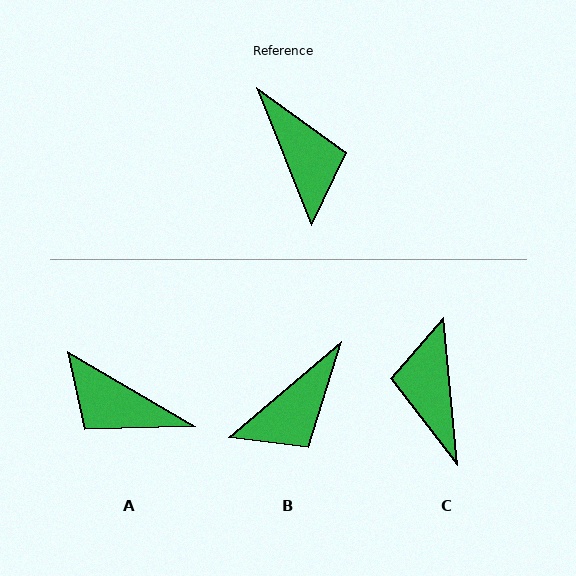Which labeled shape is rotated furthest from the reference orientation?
C, about 164 degrees away.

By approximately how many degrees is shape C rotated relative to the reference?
Approximately 164 degrees counter-clockwise.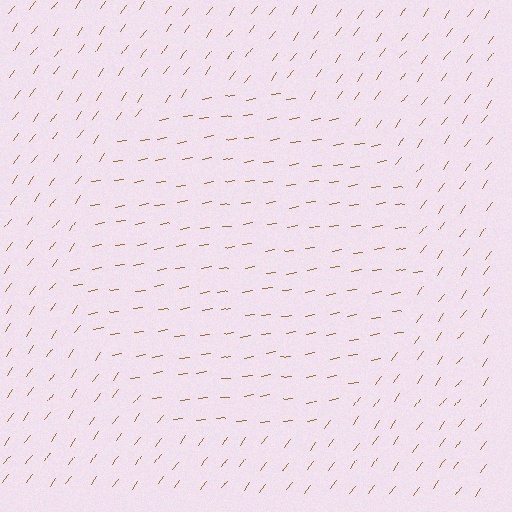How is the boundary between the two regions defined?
The boundary is defined purely by a change in line orientation (approximately 45 degrees difference). All lines are the same color and thickness.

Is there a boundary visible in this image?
Yes, there is a texture boundary formed by a change in line orientation.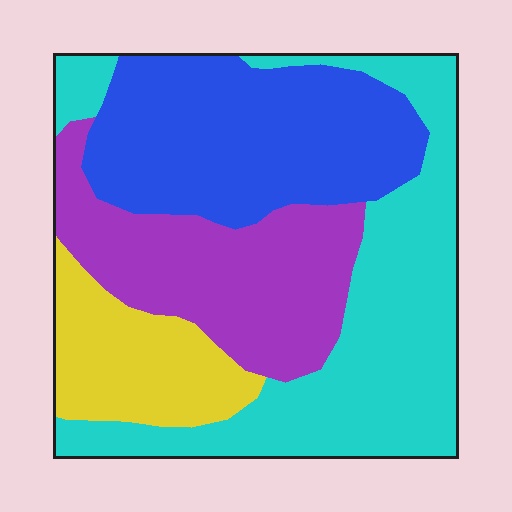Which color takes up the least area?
Yellow, at roughly 15%.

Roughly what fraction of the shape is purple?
Purple takes up less than a quarter of the shape.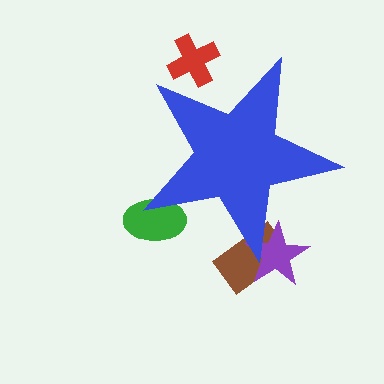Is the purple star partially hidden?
Yes, the purple star is partially hidden behind the blue star.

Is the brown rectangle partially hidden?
Yes, the brown rectangle is partially hidden behind the blue star.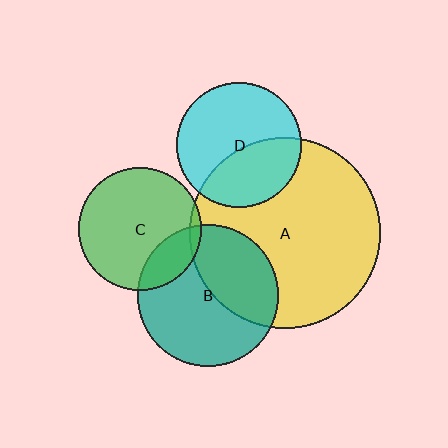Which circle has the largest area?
Circle A (yellow).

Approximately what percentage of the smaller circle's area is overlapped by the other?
Approximately 20%.